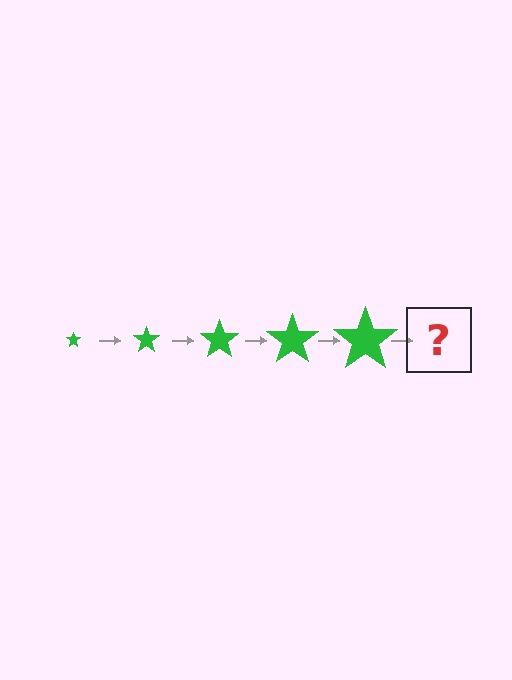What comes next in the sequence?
The next element should be a green star, larger than the previous one.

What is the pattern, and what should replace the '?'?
The pattern is that the star gets progressively larger each step. The '?' should be a green star, larger than the previous one.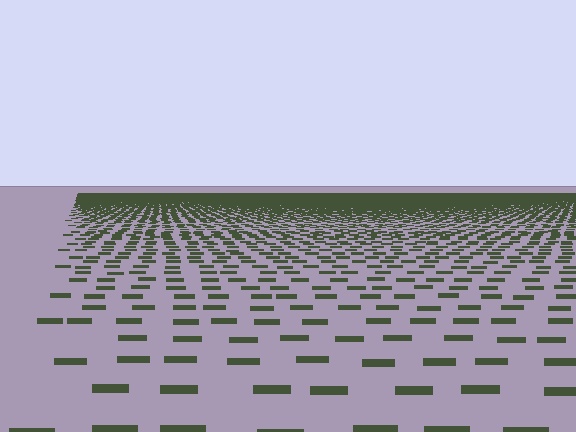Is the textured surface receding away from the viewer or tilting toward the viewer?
The surface is receding away from the viewer. Texture elements get smaller and denser toward the top.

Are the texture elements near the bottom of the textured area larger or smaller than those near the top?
Larger. Near the bottom, elements are closer to the viewer and appear at a bigger on-screen size.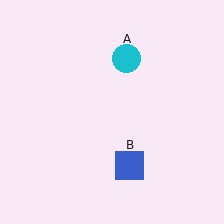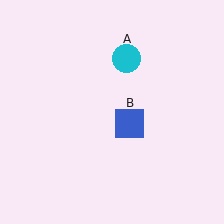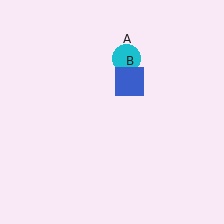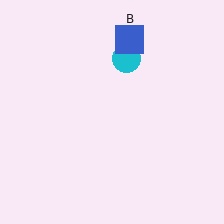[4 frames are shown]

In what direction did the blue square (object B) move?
The blue square (object B) moved up.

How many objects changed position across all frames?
1 object changed position: blue square (object B).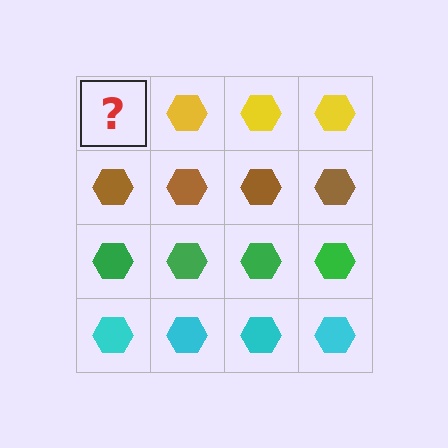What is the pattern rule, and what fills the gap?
The rule is that each row has a consistent color. The gap should be filled with a yellow hexagon.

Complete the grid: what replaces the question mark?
The question mark should be replaced with a yellow hexagon.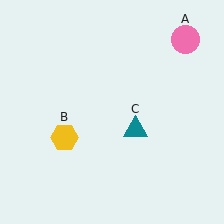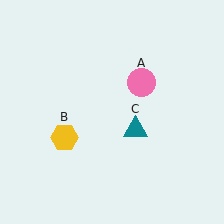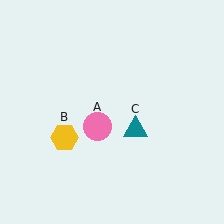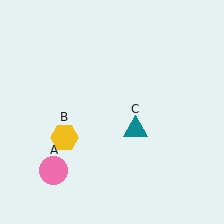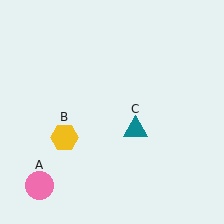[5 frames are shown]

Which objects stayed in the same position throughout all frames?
Yellow hexagon (object B) and teal triangle (object C) remained stationary.